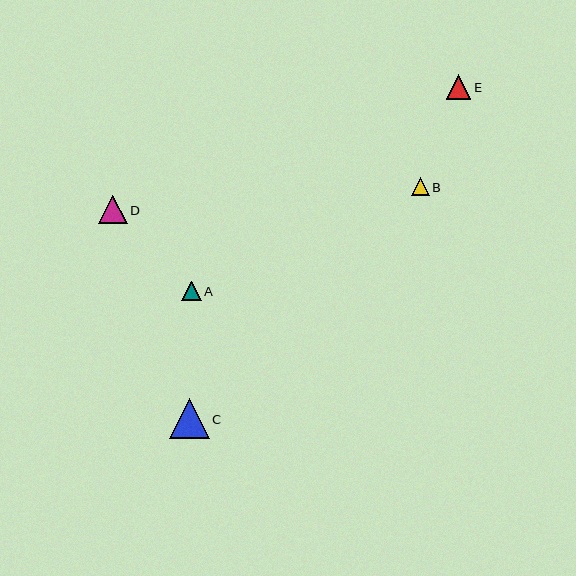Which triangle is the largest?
Triangle C is the largest with a size of approximately 40 pixels.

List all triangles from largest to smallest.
From largest to smallest: C, D, E, A, B.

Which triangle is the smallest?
Triangle B is the smallest with a size of approximately 18 pixels.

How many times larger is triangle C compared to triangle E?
Triangle C is approximately 1.6 times the size of triangle E.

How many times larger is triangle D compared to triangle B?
Triangle D is approximately 1.6 times the size of triangle B.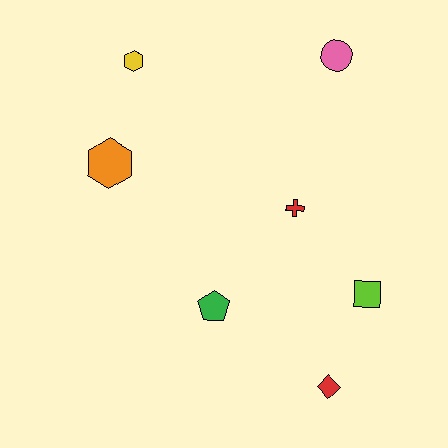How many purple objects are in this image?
There are no purple objects.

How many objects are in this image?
There are 7 objects.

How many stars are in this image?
There are no stars.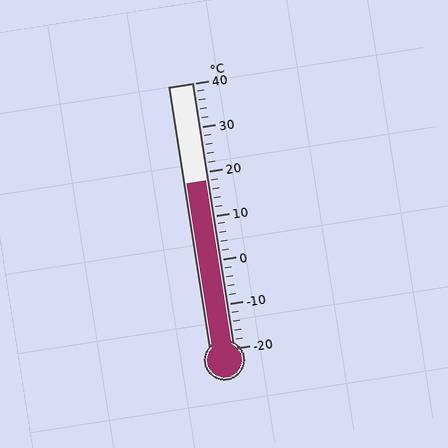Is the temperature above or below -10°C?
The temperature is above -10°C.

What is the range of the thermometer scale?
The thermometer scale ranges from -20°C to 40°C.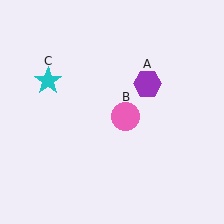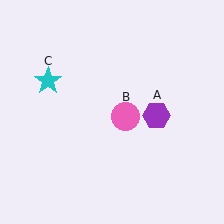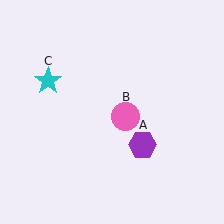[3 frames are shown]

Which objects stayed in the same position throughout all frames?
Pink circle (object B) and cyan star (object C) remained stationary.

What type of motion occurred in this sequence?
The purple hexagon (object A) rotated clockwise around the center of the scene.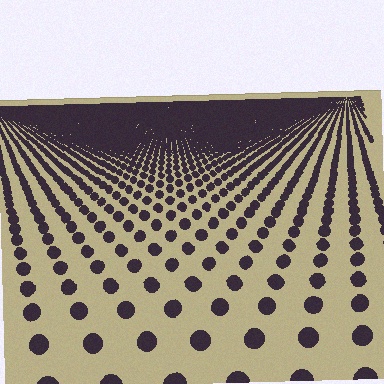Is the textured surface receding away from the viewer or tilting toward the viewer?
The surface is receding away from the viewer. Texture elements get smaller and denser toward the top.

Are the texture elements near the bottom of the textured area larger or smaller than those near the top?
Larger. Near the bottom, elements are closer to the viewer and appear at a bigger on-screen size.